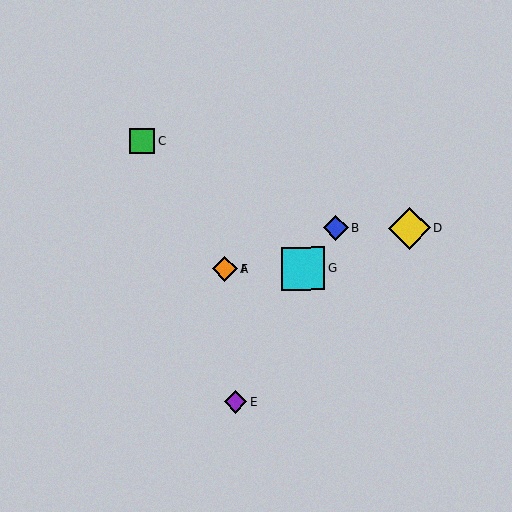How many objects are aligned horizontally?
3 objects (A, F, G) are aligned horizontally.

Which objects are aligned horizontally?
Objects A, F, G are aligned horizontally.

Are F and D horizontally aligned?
No, F is at y≈269 and D is at y≈228.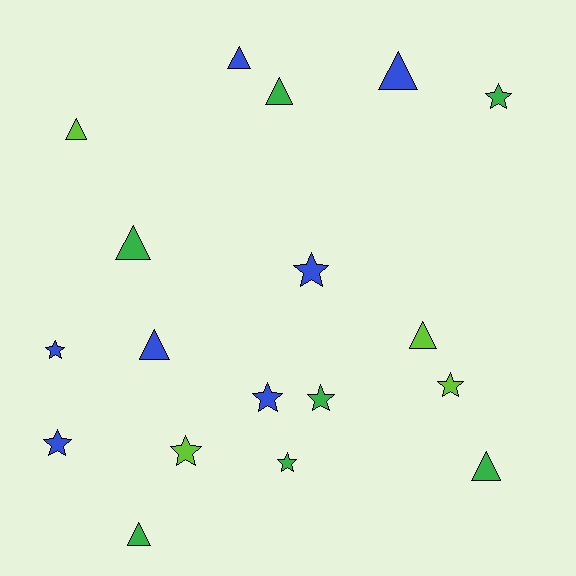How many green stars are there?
There are 3 green stars.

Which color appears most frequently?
Green, with 7 objects.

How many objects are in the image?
There are 18 objects.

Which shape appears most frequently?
Triangle, with 9 objects.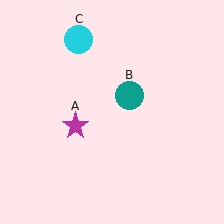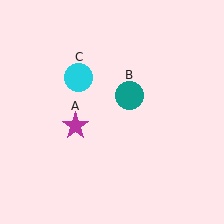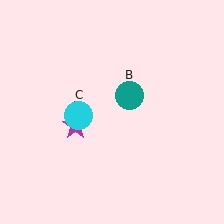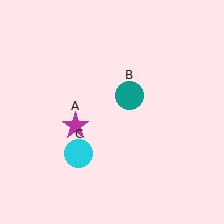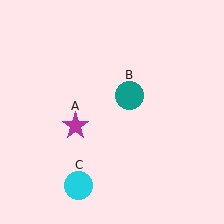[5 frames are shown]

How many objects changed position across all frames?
1 object changed position: cyan circle (object C).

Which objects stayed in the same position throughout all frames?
Magenta star (object A) and teal circle (object B) remained stationary.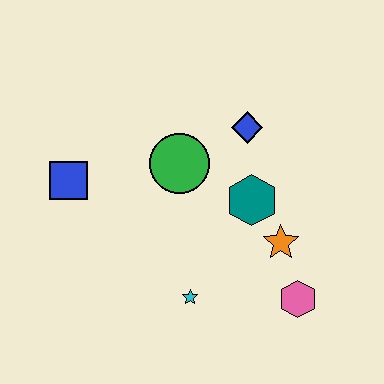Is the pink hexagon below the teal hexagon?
Yes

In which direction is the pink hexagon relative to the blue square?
The pink hexagon is to the right of the blue square.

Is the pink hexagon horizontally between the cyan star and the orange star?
No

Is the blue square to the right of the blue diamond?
No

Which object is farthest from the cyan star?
The blue diamond is farthest from the cyan star.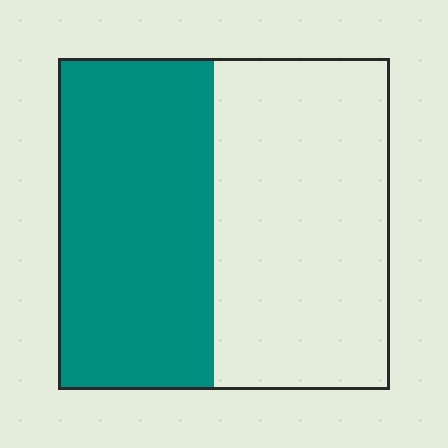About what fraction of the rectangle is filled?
About one half (1/2).